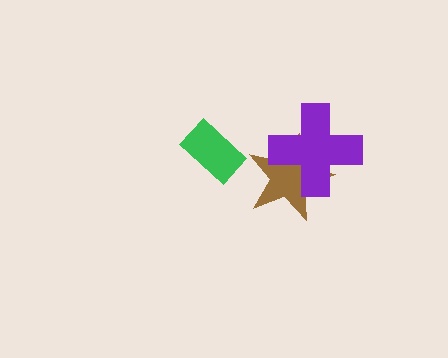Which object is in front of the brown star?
The purple cross is in front of the brown star.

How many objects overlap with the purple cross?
1 object overlaps with the purple cross.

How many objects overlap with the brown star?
1 object overlaps with the brown star.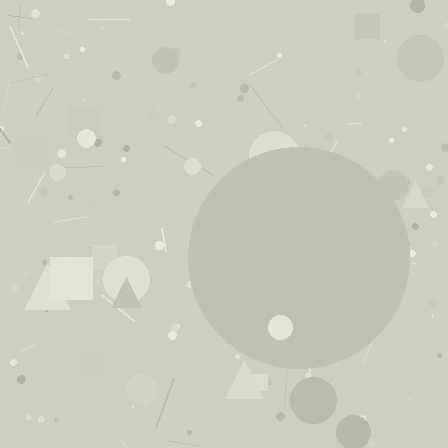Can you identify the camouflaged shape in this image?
The camouflaged shape is a circle.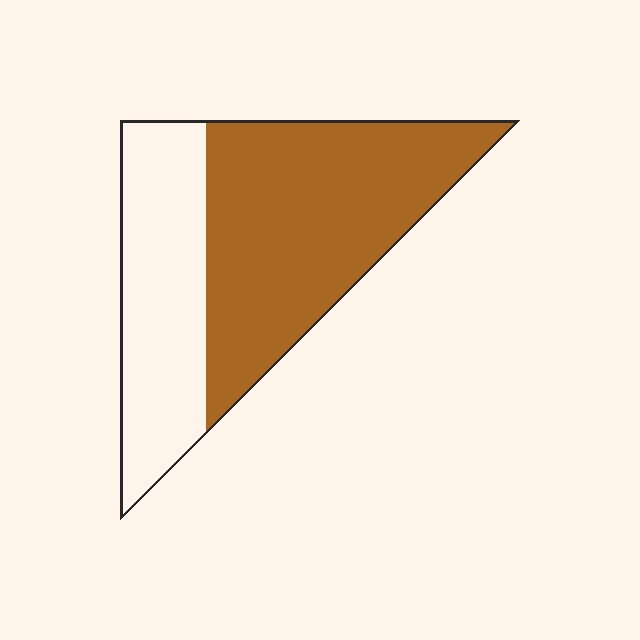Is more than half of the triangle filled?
Yes.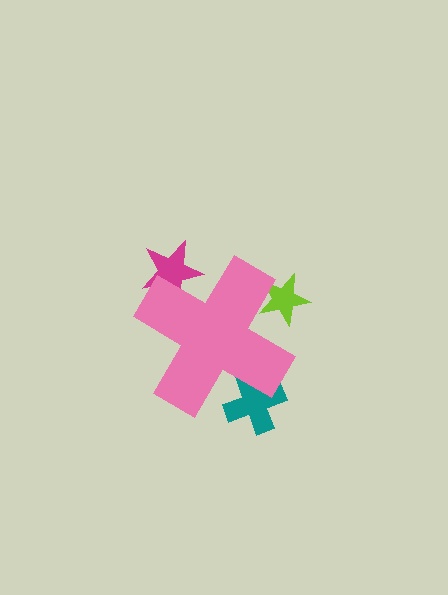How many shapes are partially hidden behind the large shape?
3 shapes are partially hidden.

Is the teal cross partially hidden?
Yes, the teal cross is partially hidden behind the pink cross.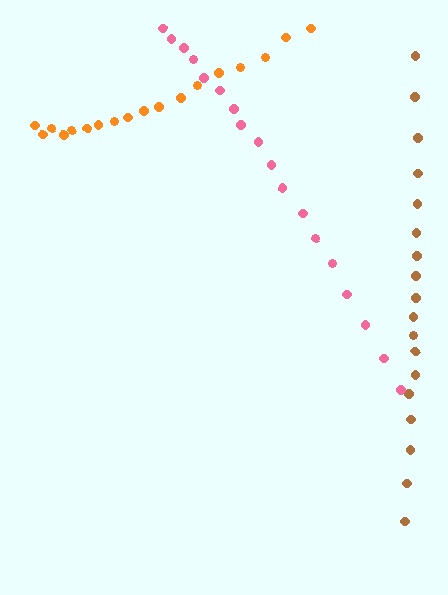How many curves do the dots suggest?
There are 3 distinct paths.